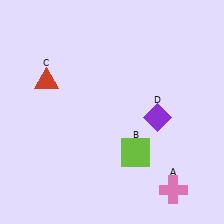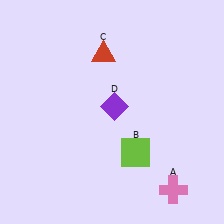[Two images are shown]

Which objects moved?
The objects that moved are: the red triangle (C), the purple diamond (D).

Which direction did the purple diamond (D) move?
The purple diamond (D) moved left.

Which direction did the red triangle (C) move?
The red triangle (C) moved right.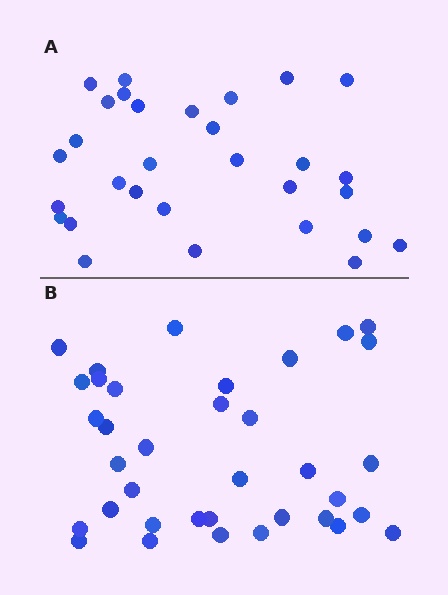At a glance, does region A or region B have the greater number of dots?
Region B (the bottom region) has more dots.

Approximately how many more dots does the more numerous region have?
Region B has about 6 more dots than region A.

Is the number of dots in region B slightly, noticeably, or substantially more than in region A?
Region B has only slightly more — the two regions are fairly close. The ratio is roughly 1.2 to 1.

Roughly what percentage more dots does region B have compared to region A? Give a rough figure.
About 20% more.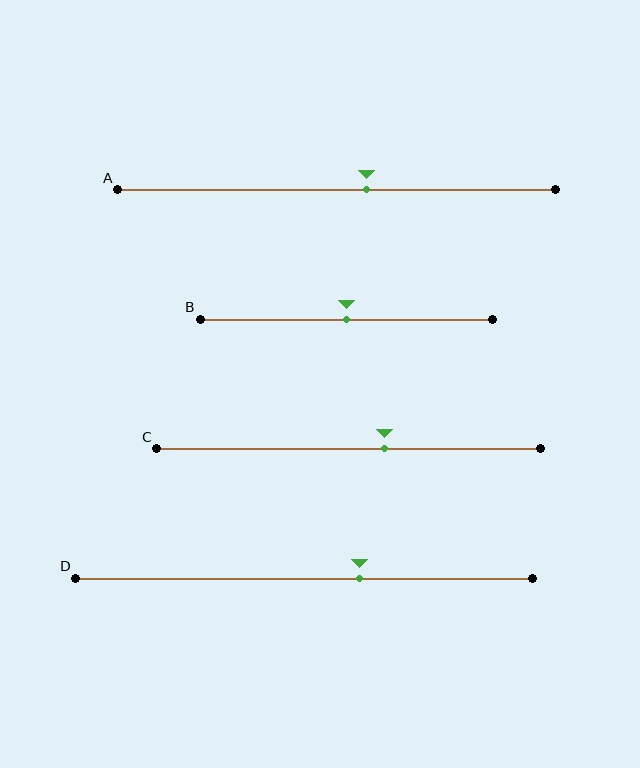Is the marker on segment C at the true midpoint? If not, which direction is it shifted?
No, the marker on segment C is shifted to the right by about 9% of the segment length.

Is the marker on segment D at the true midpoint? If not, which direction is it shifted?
No, the marker on segment D is shifted to the right by about 12% of the segment length.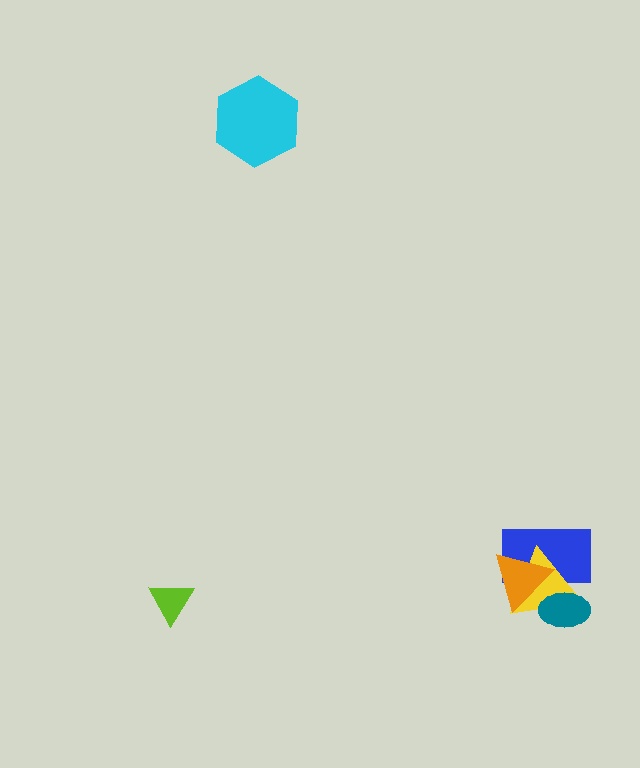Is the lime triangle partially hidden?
No, no other shape covers it.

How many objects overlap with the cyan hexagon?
0 objects overlap with the cyan hexagon.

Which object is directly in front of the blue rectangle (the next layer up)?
The yellow triangle is directly in front of the blue rectangle.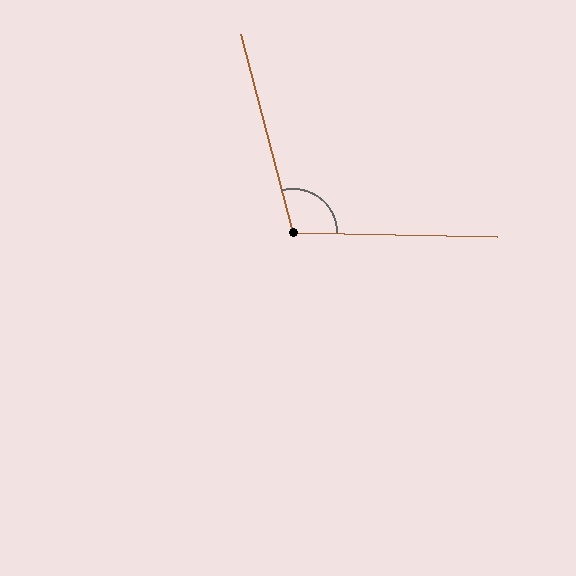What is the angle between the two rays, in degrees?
Approximately 106 degrees.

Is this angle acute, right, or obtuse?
It is obtuse.